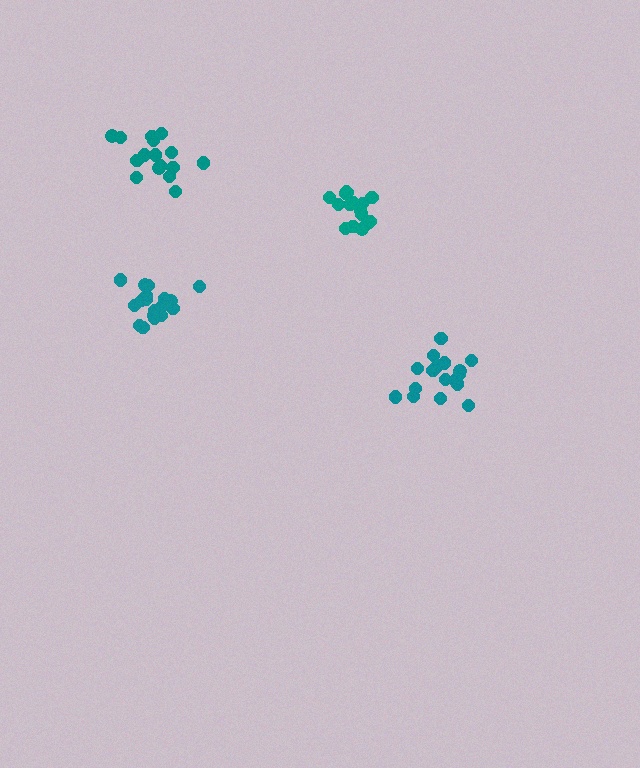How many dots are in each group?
Group 1: 16 dots, Group 2: 19 dots, Group 3: 16 dots, Group 4: 17 dots (68 total).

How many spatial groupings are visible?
There are 4 spatial groupings.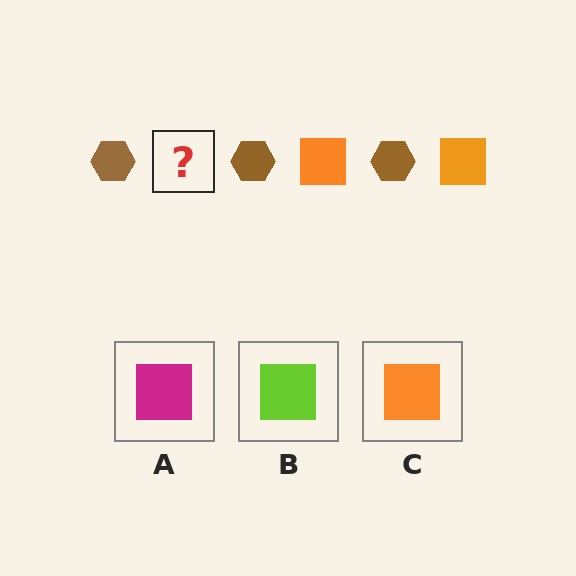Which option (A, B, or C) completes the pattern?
C.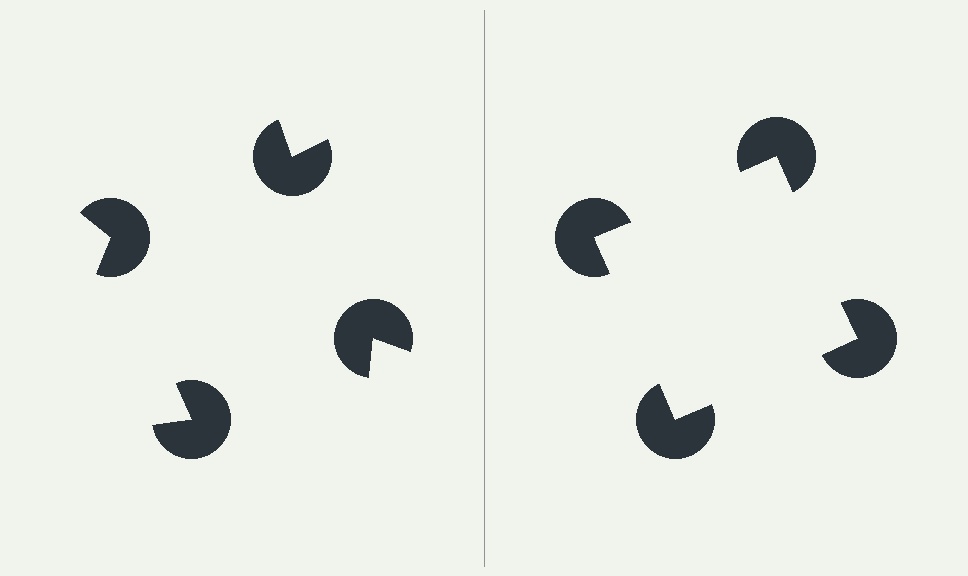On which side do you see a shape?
An illusory square appears on the right side. On the left side the wedge cuts are rotated, so no coherent shape forms.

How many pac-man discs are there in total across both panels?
8 — 4 on each side.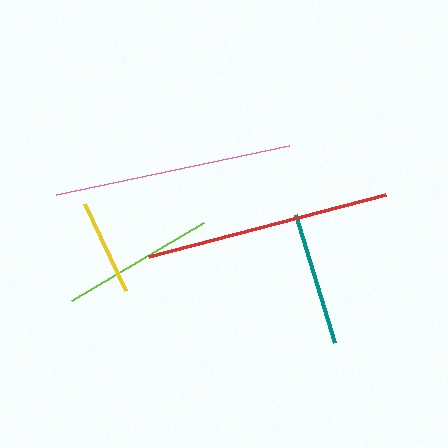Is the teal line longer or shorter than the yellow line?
The teal line is longer than the yellow line.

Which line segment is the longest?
The red line is the longest at approximately 246 pixels.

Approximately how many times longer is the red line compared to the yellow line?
The red line is approximately 2.5 times the length of the yellow line.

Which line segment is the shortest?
The yellow line is the shortest at approximately 97 pixels.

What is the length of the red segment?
The red segment is approximately 246 pixels long.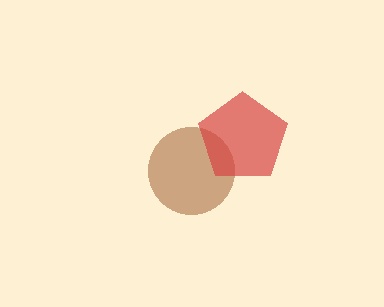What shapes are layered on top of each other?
The layered shapes are: a brown circle, a red pentagon.